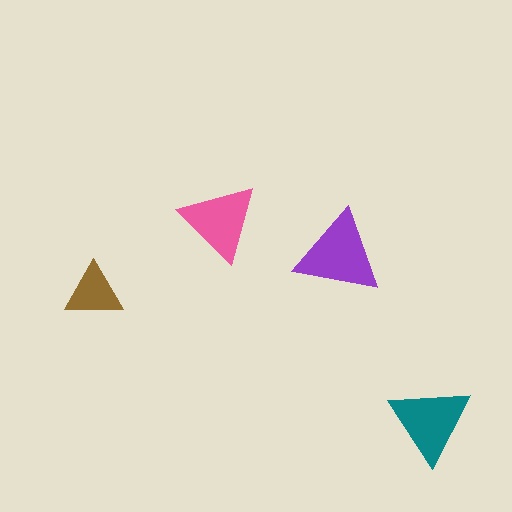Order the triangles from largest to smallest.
the purple one, the teal one, the pink one, the brown one.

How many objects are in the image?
There are 4 objects in the image.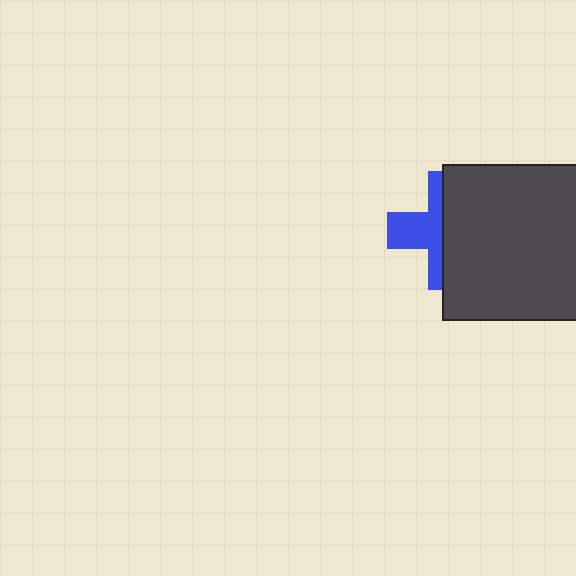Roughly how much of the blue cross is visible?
A small part of it is visible (roughly 42%).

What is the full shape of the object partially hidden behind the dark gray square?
The partially hidden object is a blue cross.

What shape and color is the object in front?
The object in front is a dark gray square.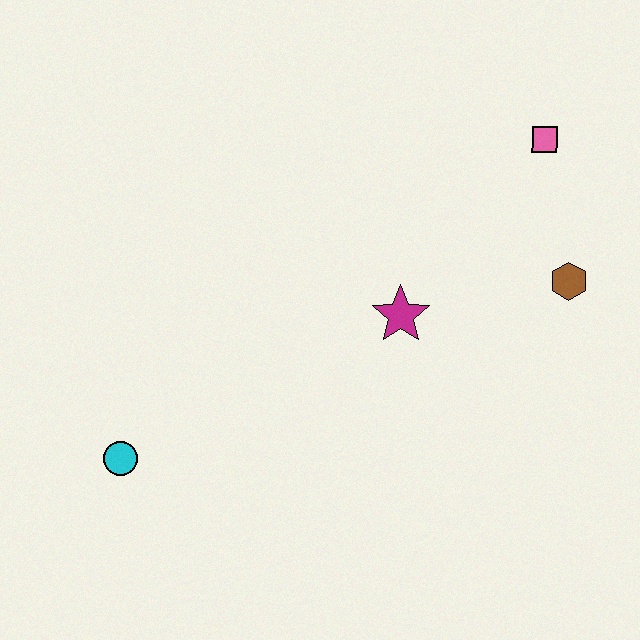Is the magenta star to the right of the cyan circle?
Yes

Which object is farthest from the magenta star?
The cyan circle is farthest from the magenta star.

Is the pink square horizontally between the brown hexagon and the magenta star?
Yes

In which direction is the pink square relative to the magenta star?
The pink square is above the magenta star.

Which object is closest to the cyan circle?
The magenta star is closest to the cyan circle.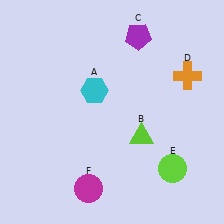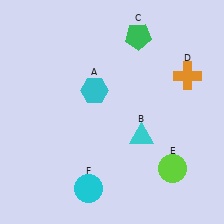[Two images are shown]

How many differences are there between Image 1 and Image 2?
There are 3 differences between the two images.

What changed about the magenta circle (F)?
In Image 1, F is magenta. In Image 2, it changed to cyan.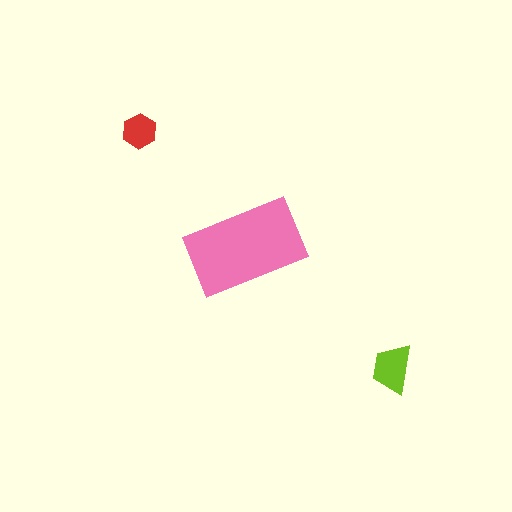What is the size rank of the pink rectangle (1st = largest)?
1st.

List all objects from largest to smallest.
The pink rectangle, the lime trapezoid, the red hexagon.